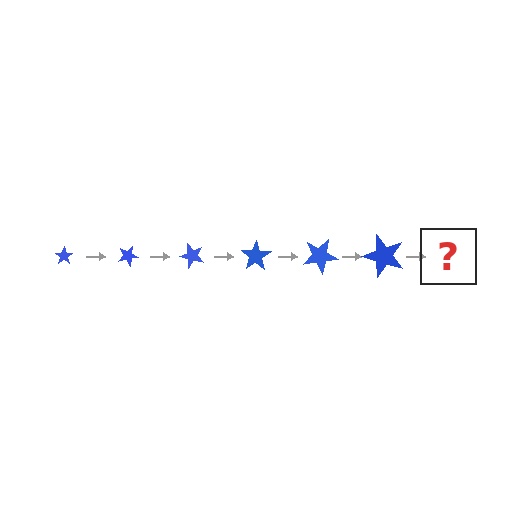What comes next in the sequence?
The next element should be a star, larger than the previous one and rotated 150 degrees from the start.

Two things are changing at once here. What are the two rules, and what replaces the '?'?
The two rules are that the star grows larger each step and it rotates 25 degrees each step. The '?' should be a star, larger than the previous one and rotated 150 degrees from the start.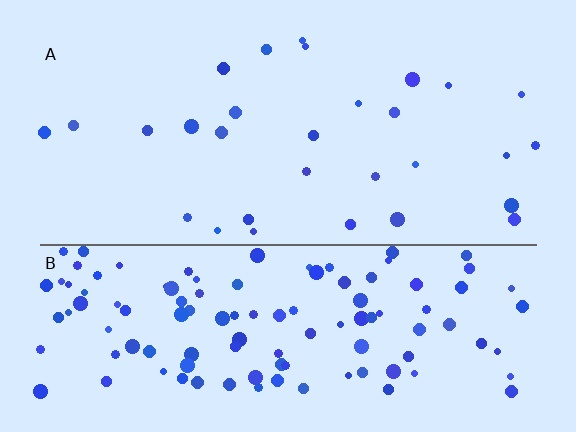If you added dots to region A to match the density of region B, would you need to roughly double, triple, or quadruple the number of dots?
Approximately quadruple.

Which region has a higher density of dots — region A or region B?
B (the bottom).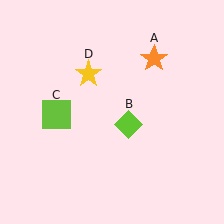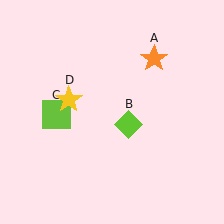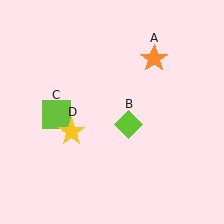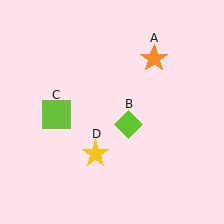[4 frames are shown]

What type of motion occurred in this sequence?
The yellow star (object D) rotated counterclockwise around the center of the scene.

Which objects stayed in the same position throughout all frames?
Orange star (object A) and lime diamond (object B) and lime square (object C) remained stationary.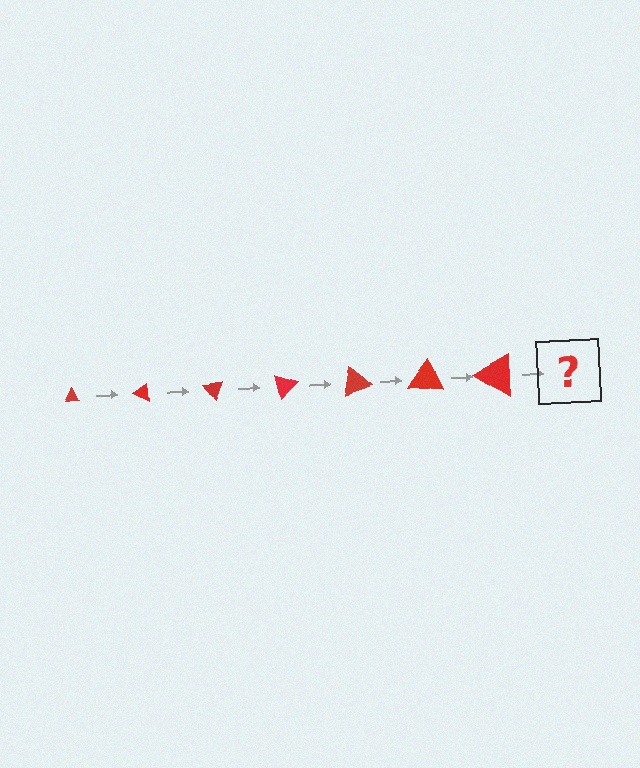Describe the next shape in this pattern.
It should be a triangle, larger than the previous one and rotated 175 degrees from the start.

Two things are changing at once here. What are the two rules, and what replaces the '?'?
The two rules are that the triangle grows larger each step and it rotates 25 degrees each step. The '?' should be a triangle, larger than the previous one and rotated 175 degrees from the start.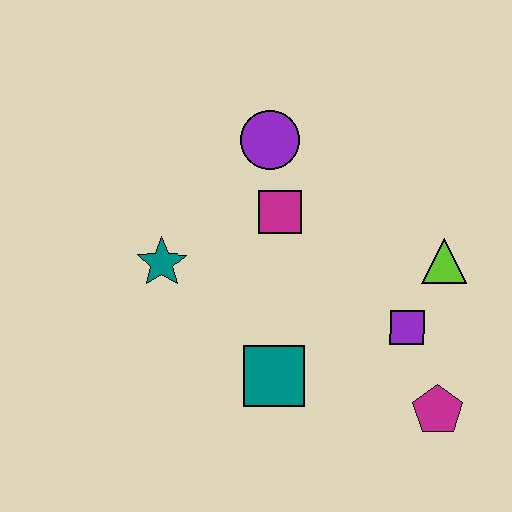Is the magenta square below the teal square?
No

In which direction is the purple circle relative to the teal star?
The purple circle is above the teal star.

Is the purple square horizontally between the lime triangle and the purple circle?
Yes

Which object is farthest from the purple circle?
The magenta pentagon is farthest from the purple circle.